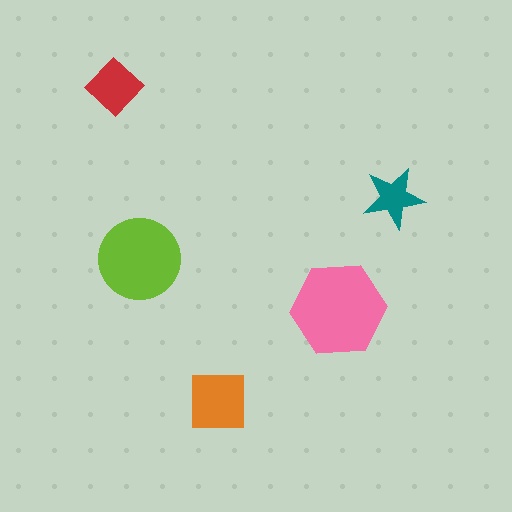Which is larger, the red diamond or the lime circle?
The lime circle.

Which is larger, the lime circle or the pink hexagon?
The pink hexagon.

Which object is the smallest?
The teal star.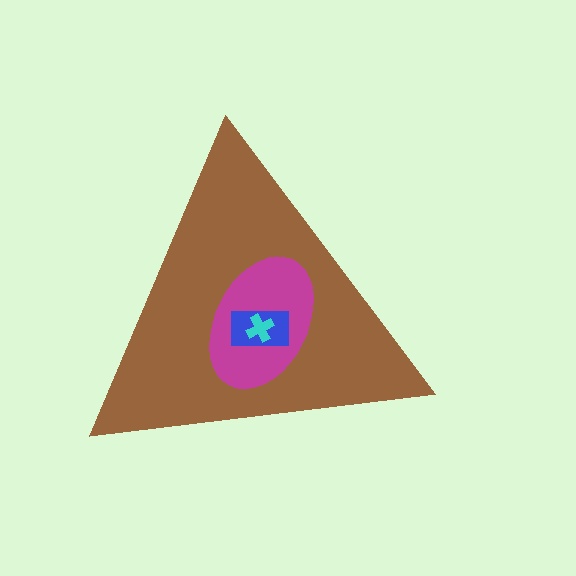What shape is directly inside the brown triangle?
The magenta ellipse.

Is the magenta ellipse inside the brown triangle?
Yes.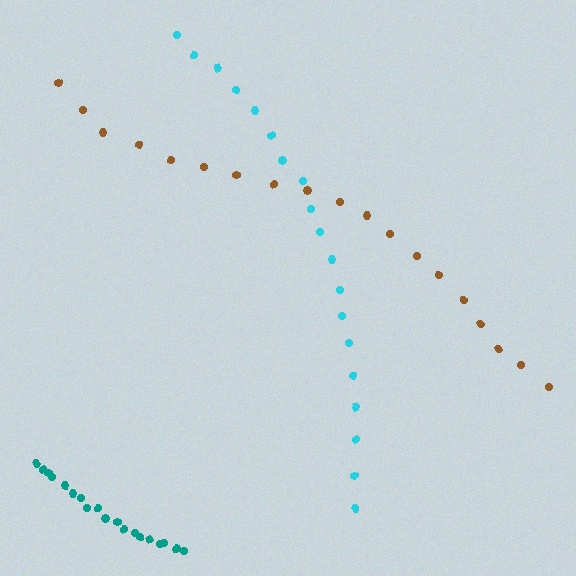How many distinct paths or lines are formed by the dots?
There are 3 distinct paths.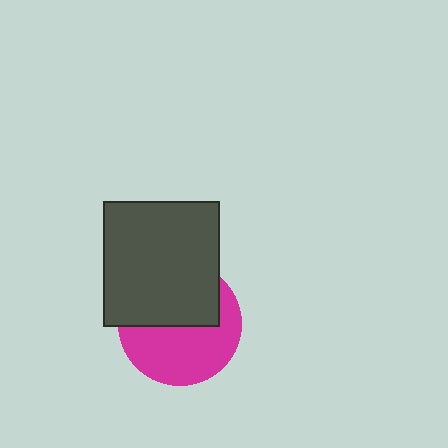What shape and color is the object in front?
The object in front is a dark gray rectangle.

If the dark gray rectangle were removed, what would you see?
You would see the complete magenta circle.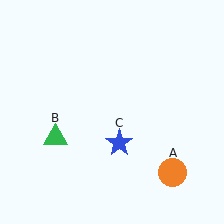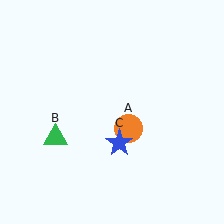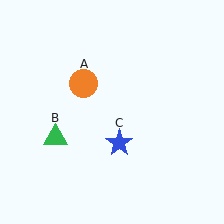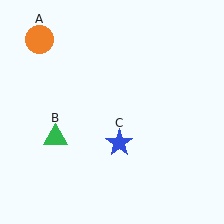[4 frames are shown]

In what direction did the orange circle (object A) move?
The orange circle (object A) moved up and to the left.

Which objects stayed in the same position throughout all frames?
Green triangle (object B) and blue star (object C) remained stationary.